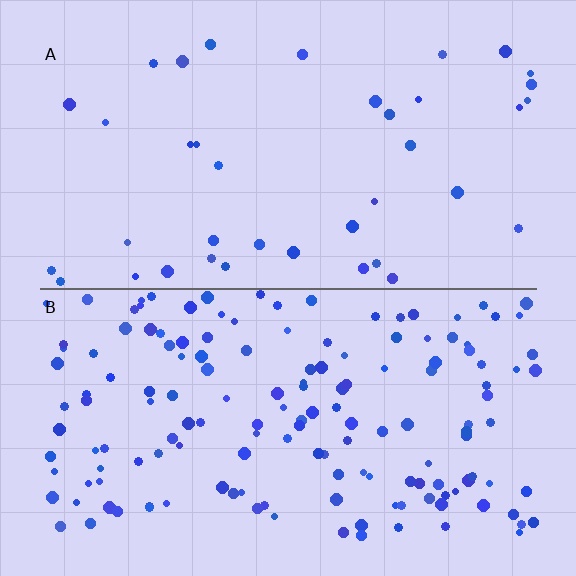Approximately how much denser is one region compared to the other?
Approximately 4.0× — region B over region A.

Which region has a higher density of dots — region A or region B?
B (the bottom).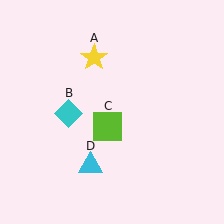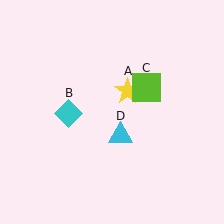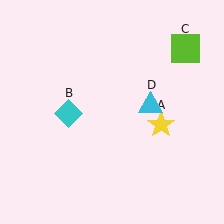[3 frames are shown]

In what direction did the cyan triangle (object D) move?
The cyan triangle (object D) moved up and to the right.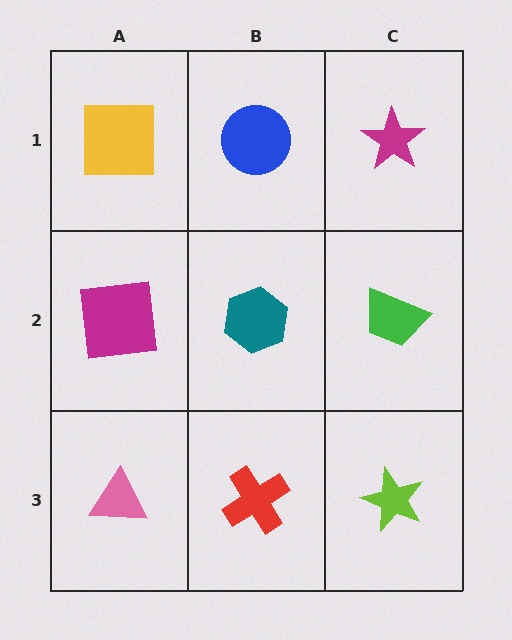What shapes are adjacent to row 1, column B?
A teal hexagon (row 2, column B), a yellow square (row 1, column A), a magenta star (row 1, column C).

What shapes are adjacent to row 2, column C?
A magenta star (row 1, column C), a lime star (row 3, column C), a teal hexagon (row 2, column B).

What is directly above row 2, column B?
A blue circle.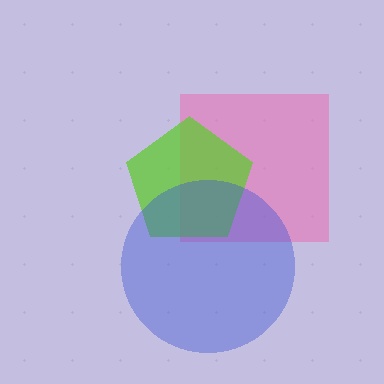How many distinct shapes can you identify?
There are 3 distinct shapes: a pink square, a lime pentagon, a blue circle.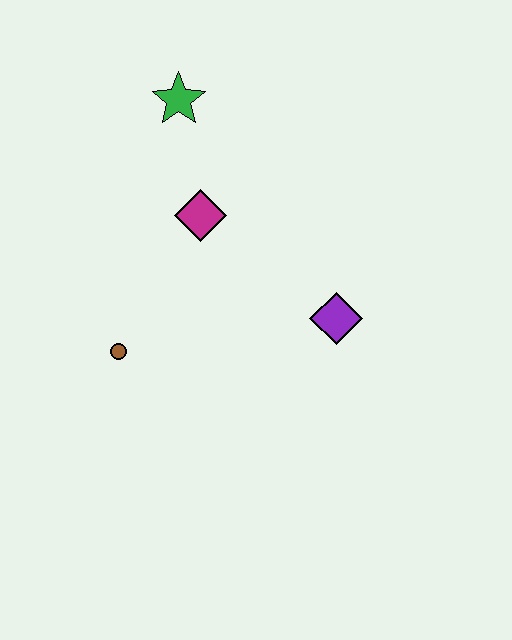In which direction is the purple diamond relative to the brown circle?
The purple diamond is to the right of the brown circle.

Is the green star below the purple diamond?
No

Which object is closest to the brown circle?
The magenta diamond is closest to the brown circle.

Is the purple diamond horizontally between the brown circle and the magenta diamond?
No